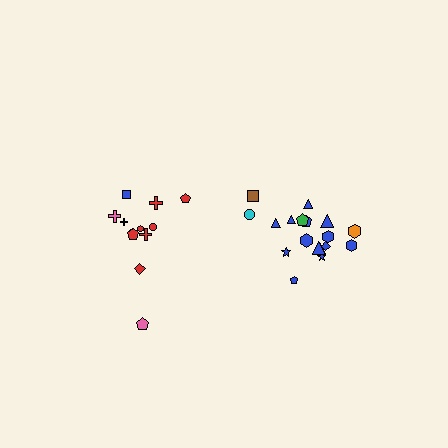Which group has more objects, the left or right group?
The right group.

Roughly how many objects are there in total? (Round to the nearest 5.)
Roughly 30 objects in total.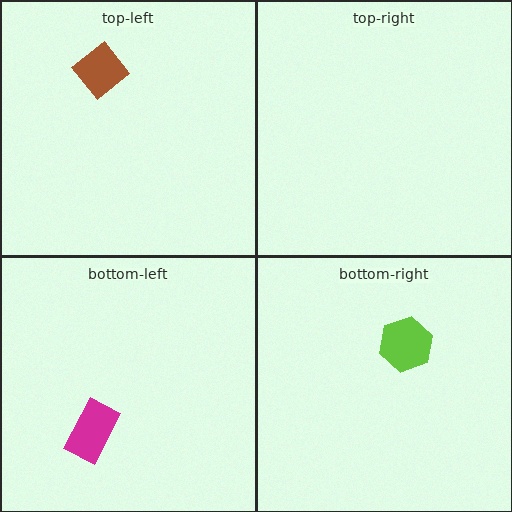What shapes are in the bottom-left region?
The magenta rectangle.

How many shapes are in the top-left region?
1.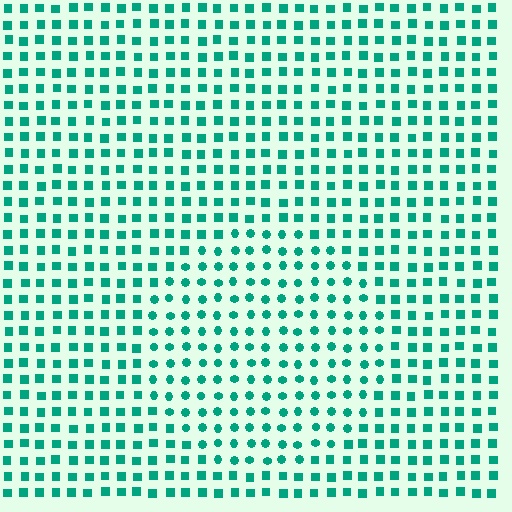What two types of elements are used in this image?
The image uses circles inside the circle region and squares outside it.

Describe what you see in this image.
The image is filled with small teal elements arranged in a uniform grid. A circle-shaped region contains circles, while the surrounding area contains squares. The boundary is defined purely by the change in element shape.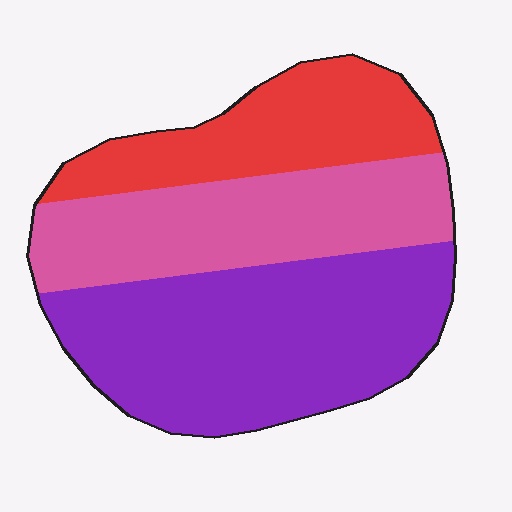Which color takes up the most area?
Purple, at roughly 45%.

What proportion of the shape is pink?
Pink covers about 30% of the shape.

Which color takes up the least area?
Red, at roughly 25%.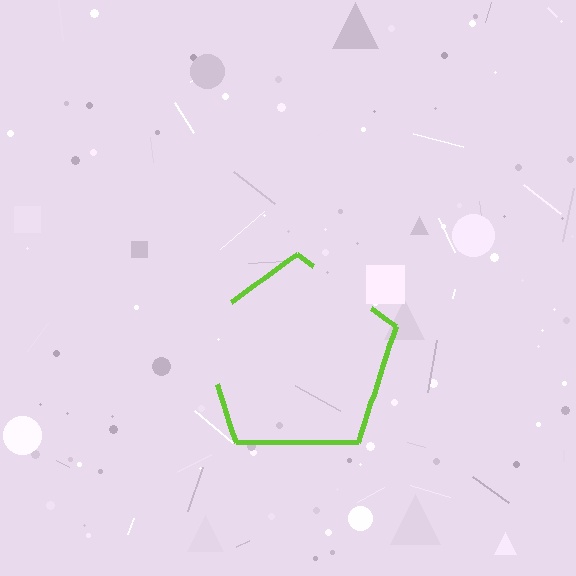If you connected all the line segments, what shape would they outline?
They would outline a pentagon.